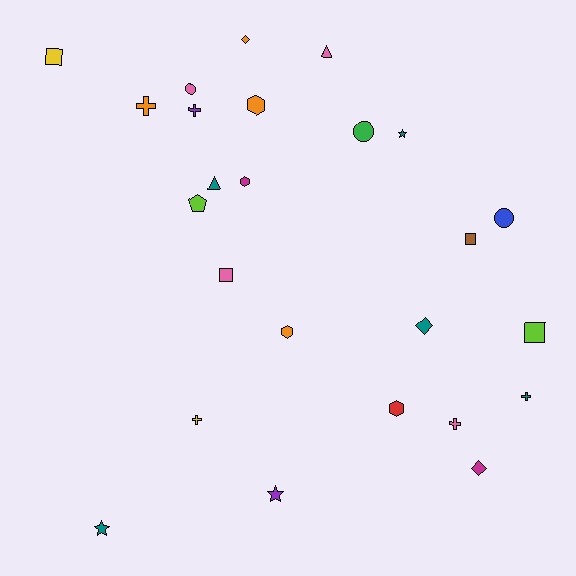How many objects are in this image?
There are 25 objects.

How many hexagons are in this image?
There are 4 hexagons.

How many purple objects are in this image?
There are 2 purple objects.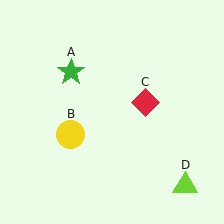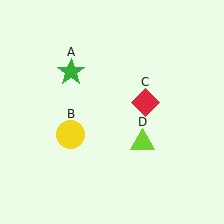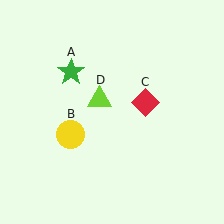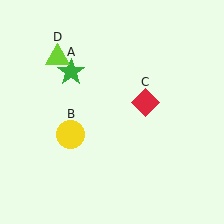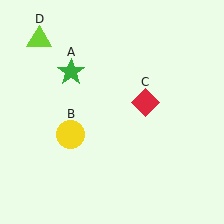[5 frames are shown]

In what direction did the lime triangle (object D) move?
The lime triangle (object D) moved up and to the left.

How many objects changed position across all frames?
1 object changed position: lime triangle (object D).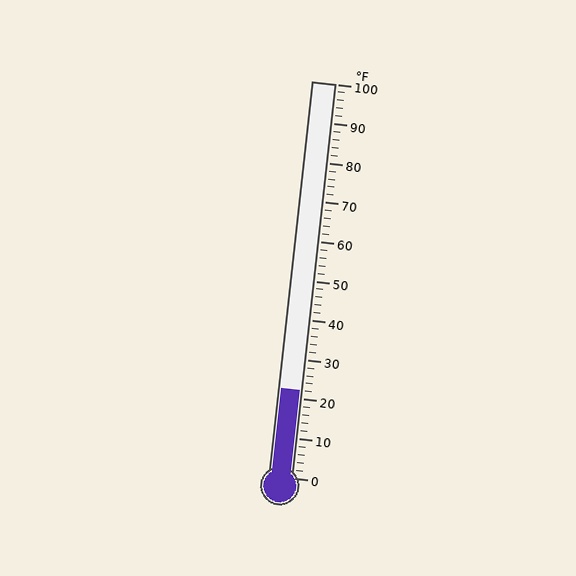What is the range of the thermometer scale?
The thermometer scale ranges from 0°F to 100°F.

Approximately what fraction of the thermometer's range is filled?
The thermometer is filled to approximately 20% of its range.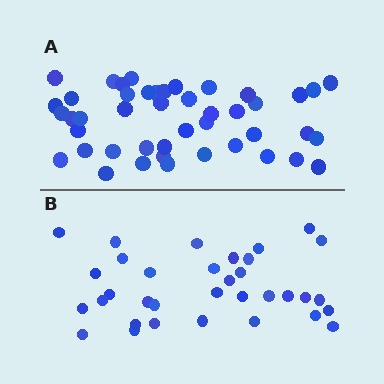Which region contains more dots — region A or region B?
Region A (the top region) has more dots.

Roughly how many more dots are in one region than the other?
Region A has roughly 12 or so more dots than region B.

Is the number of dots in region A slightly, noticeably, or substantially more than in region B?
Region A has noticeably more, but not dramatically so. The ratio is roughly 1.3 to 1.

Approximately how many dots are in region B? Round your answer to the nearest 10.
About 30 dots. (The exact count is 34, which rounds to 30.)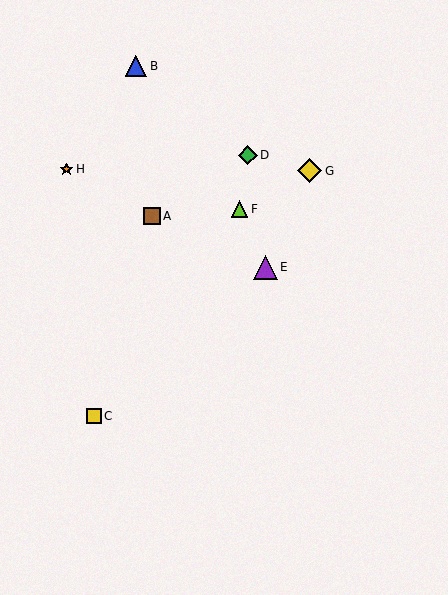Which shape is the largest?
The purple triangle (labeled E) is the largest.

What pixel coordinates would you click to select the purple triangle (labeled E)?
Click at (265, 267) to select the purple triangle E.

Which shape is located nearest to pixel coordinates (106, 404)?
The yellow square (labeled C) at (94, 416) is nearest to that location.